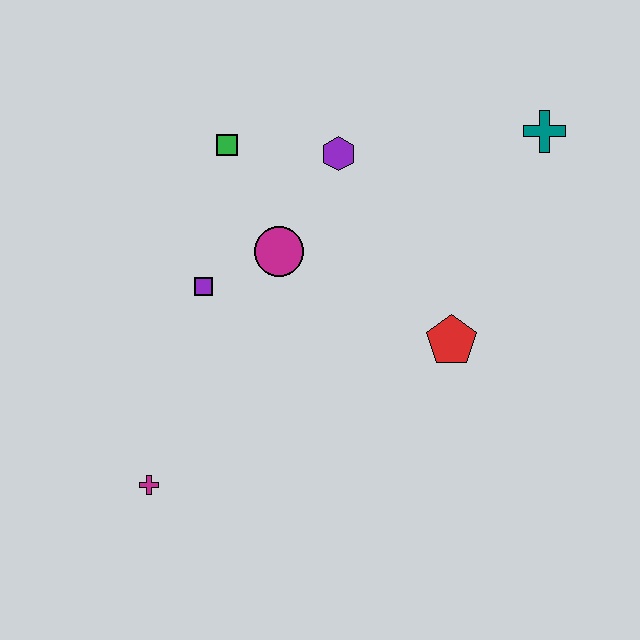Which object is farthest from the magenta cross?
The teal cross is farthest from the magenta cross.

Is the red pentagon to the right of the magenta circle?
Yes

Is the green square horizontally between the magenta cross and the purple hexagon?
Yes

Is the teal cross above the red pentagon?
Yes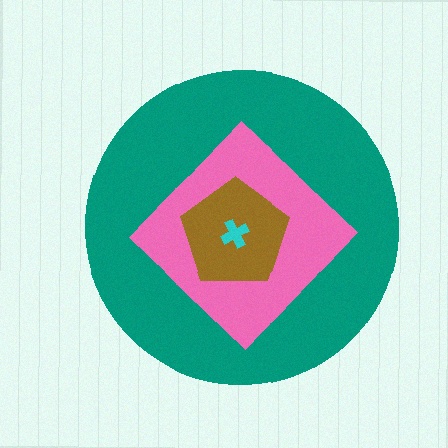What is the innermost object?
The cyan cross.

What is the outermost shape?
The teal circle.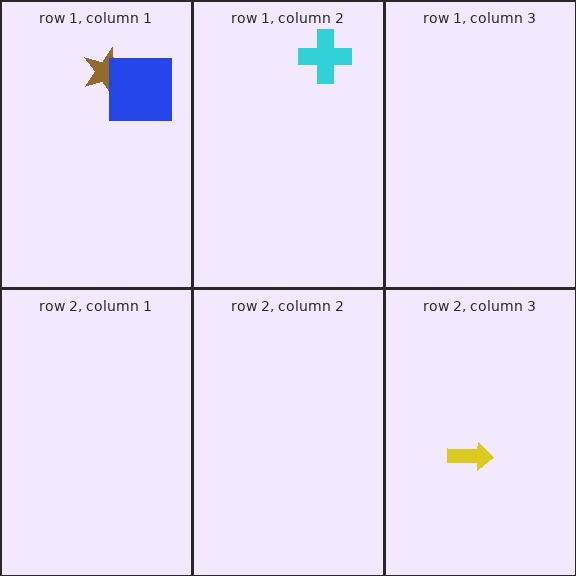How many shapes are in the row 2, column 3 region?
1.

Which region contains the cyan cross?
The row 1, column 2 region.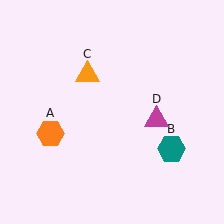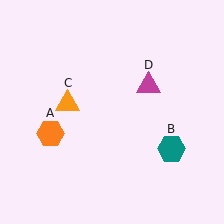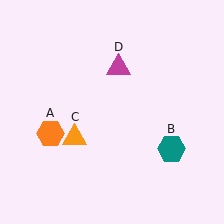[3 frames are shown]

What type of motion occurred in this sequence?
The orange triangle (object C), magenta triangle (object D) rotated counterclockwise around the center of the scene.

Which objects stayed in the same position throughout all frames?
Orange hexagon (object A) and teal hexagon (object B) remained stationary.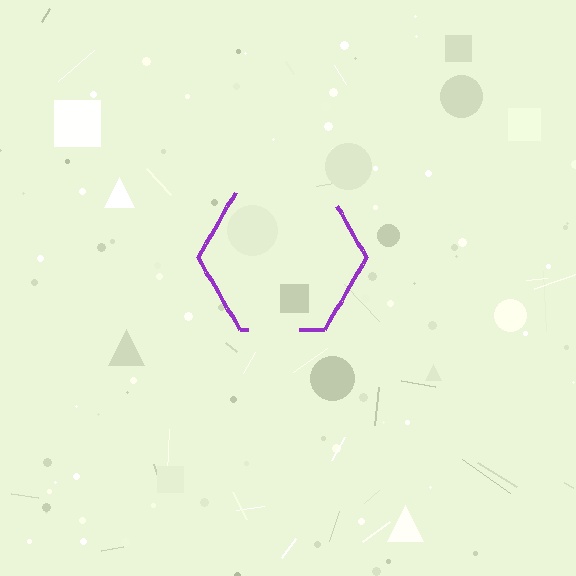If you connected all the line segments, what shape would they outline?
They would outline a hexagon.